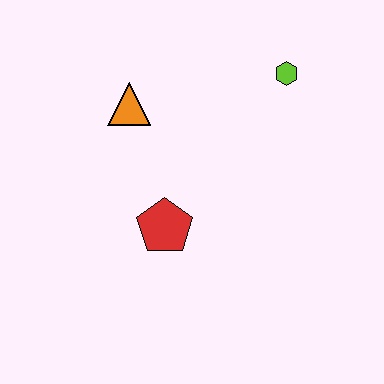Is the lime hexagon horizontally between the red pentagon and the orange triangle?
No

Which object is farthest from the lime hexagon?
The red pentagon is farthest from the lime hexagon.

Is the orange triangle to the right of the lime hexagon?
No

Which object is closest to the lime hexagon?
The orange triangle is closest to the lime hexagon.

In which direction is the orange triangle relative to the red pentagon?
The orange triangle is above the red pentagon.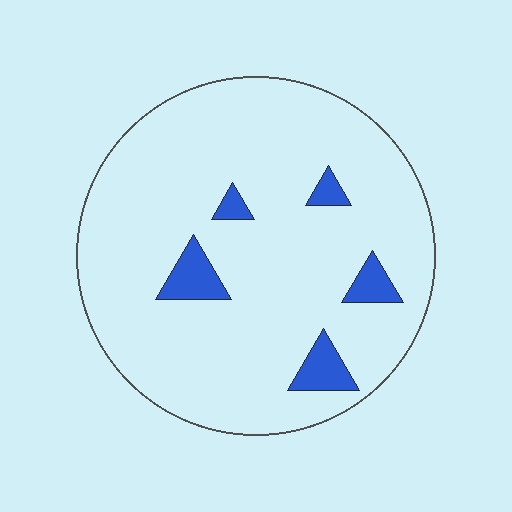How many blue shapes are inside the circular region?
5.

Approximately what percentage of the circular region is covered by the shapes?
Approximately 10%.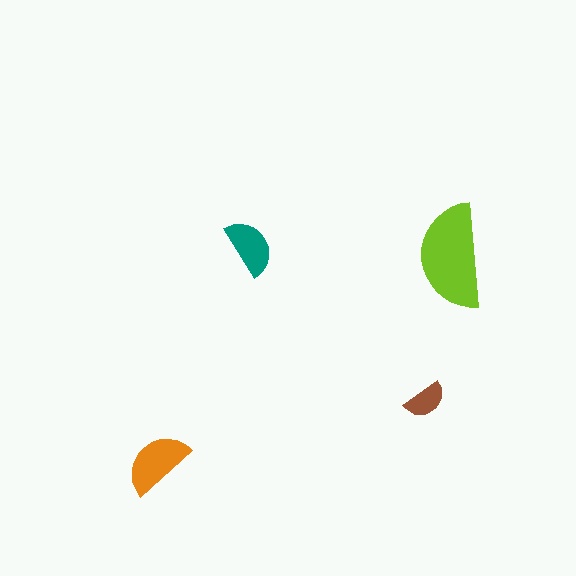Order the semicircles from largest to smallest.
the lime one, the orange one, the teal one, the brown one.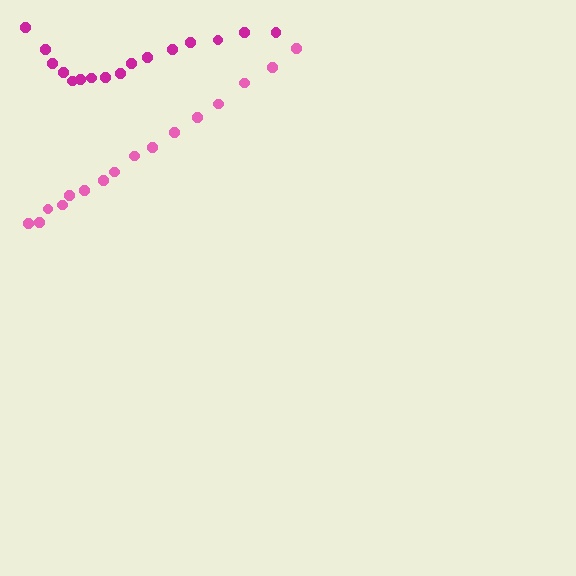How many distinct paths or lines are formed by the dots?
There are 2 distinct paths.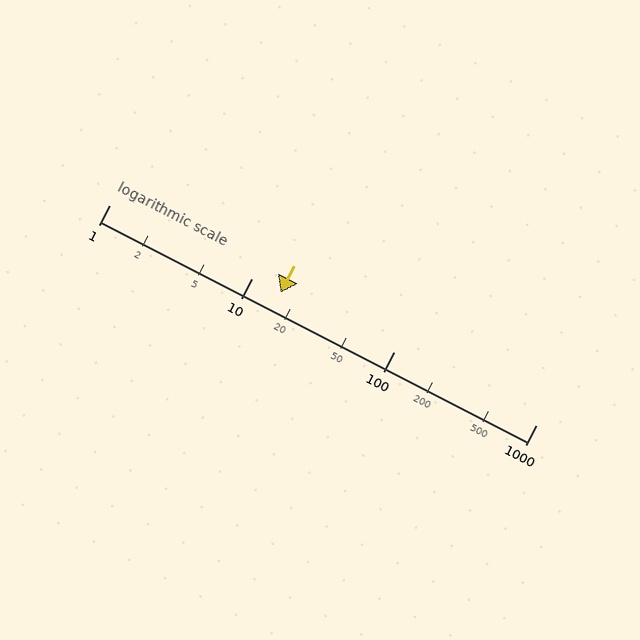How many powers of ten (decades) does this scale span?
The scale spans 3 decades, from 1 to 1000.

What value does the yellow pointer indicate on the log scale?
The pointer indicates approximately 16.